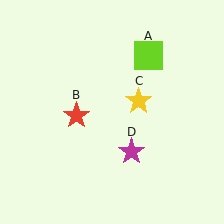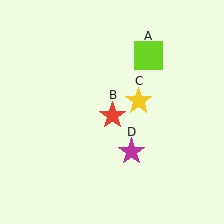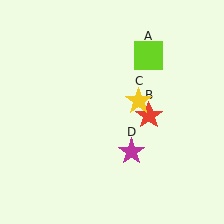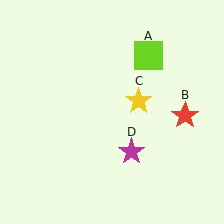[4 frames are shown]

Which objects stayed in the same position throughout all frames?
Lime square (object A) and yellow star (object C) and magenta star (object D) remained stationary.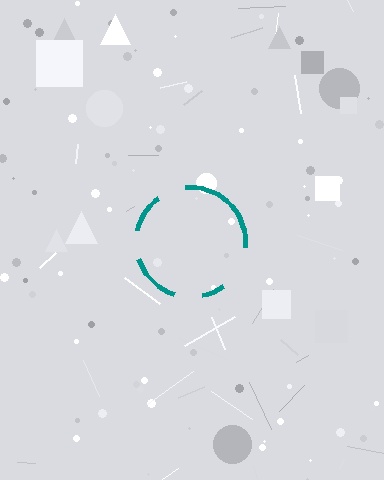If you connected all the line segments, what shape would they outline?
They would outline a circle.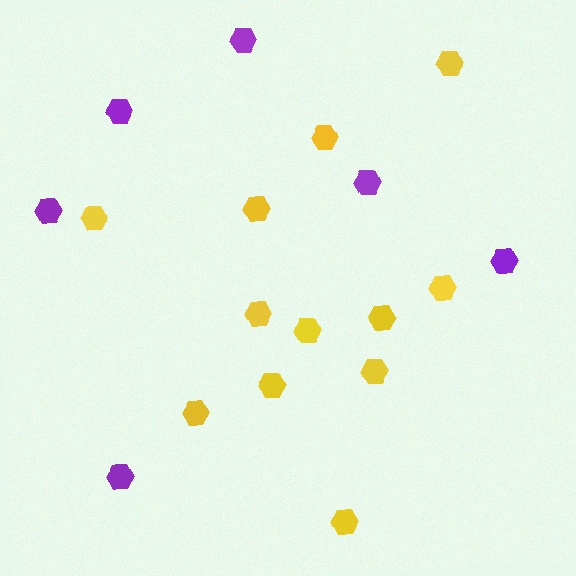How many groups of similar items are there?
There are 2 groups: one group of purple hexagons (6) and one group of yellow hexagons (12).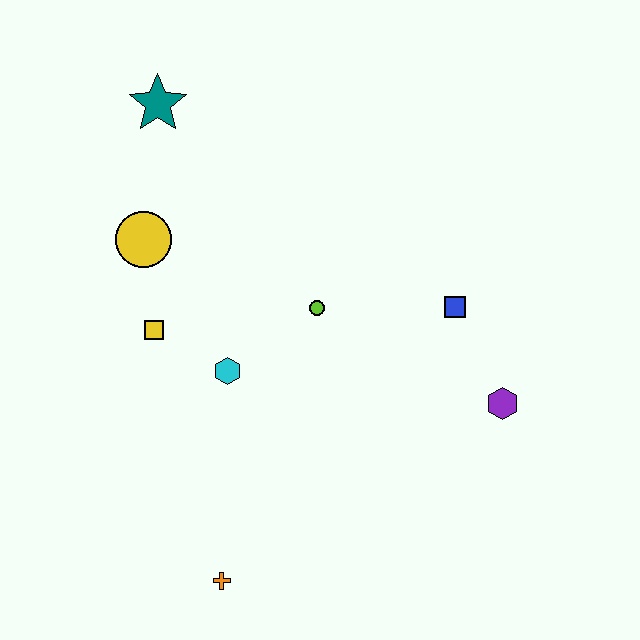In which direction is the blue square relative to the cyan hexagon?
The blue square is to the right of the cyan hexagon.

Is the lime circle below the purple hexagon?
No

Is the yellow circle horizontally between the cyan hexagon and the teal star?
No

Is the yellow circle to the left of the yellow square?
Yes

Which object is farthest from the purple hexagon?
The teal star is farthest from the purple hexagon.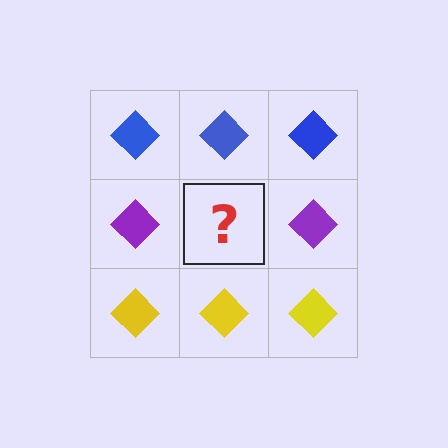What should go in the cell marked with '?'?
The missing cell should contain a purple diamond.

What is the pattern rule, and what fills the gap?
The rule is that each row has a consistent color. The gap should be filled with a purple diamond.